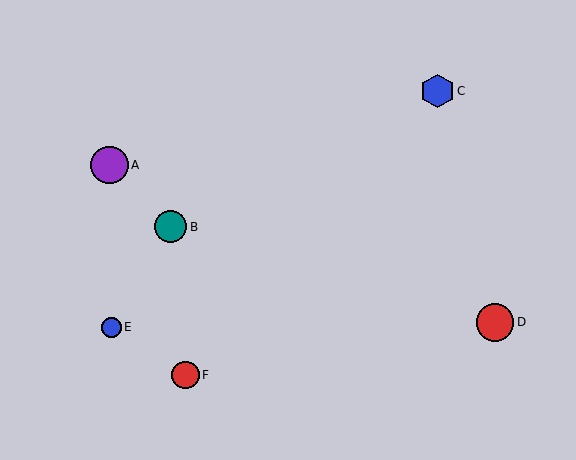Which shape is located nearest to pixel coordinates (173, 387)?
The red circle (labeled F) at (186, 375) is nearest to that location.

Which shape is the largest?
The purple circle (labeled A) is the largest.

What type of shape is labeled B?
Shape B is a teal circle.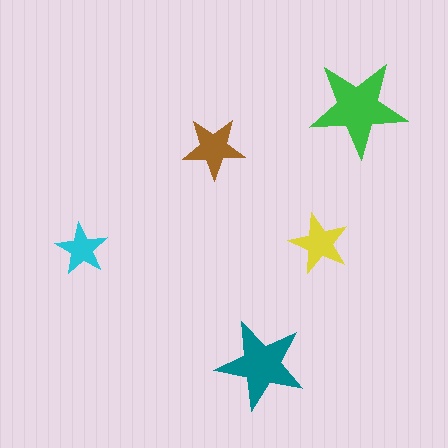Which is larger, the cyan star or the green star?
The green one.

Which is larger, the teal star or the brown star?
The teal one.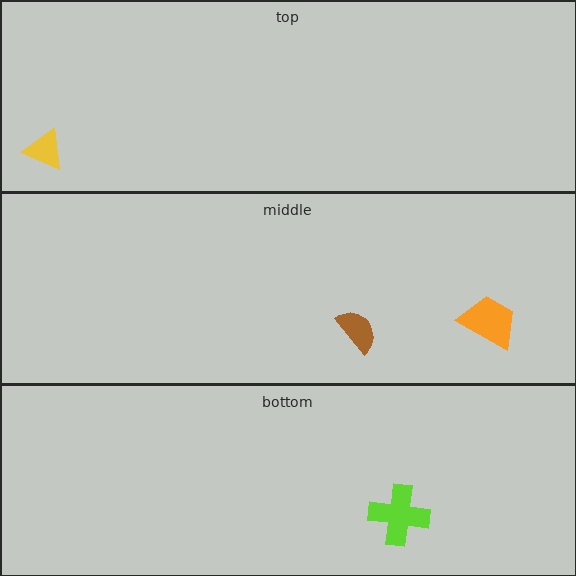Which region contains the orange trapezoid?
The middle region.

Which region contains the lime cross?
The bottom region.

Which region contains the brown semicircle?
The middle region.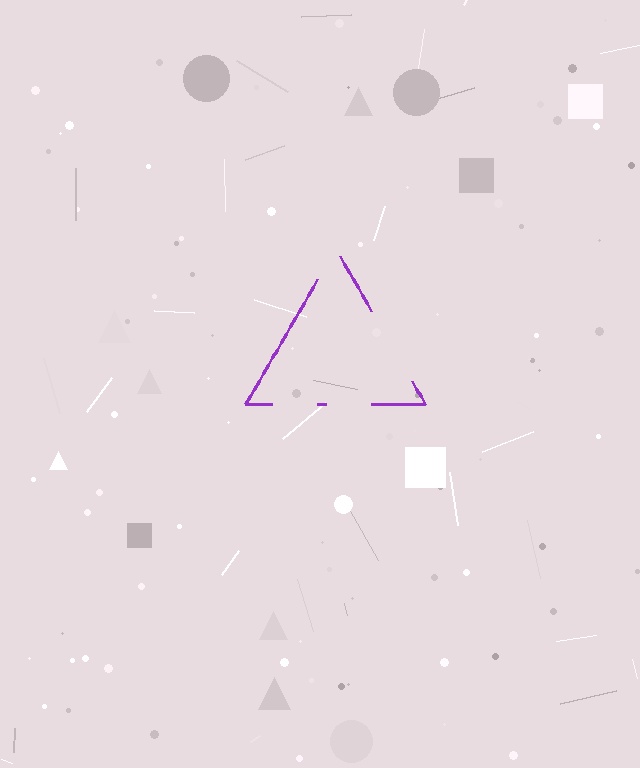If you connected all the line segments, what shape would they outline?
They would outline a triangle.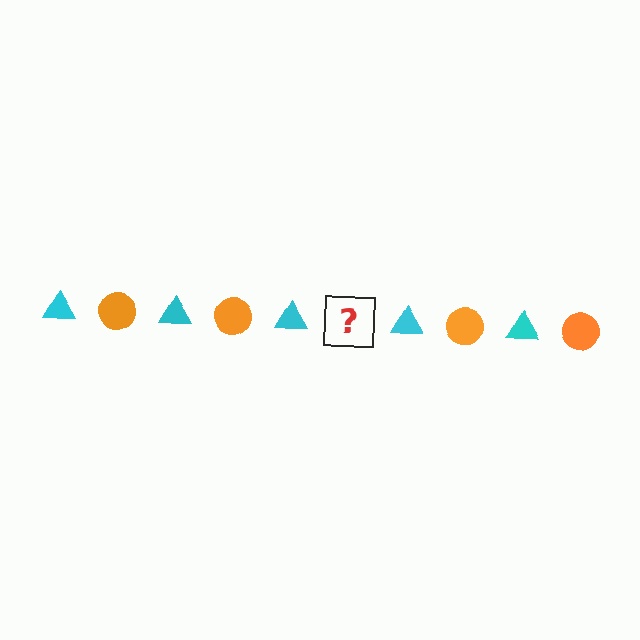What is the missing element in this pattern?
The missing element is an orange circle.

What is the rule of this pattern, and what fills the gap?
The rule is that the pattern alternates between cyan triangle and orange circle. The gap should be filled with an orange circle.